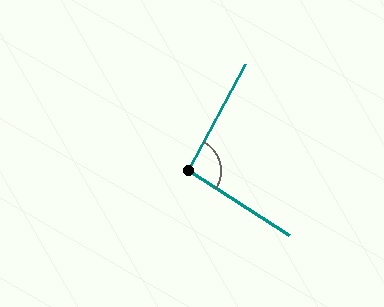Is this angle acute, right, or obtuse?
It is approximately a right angle.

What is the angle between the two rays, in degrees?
Approximately 94 degrees.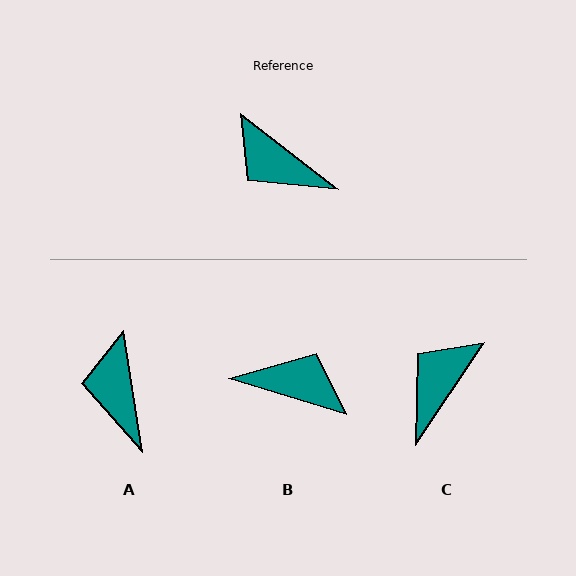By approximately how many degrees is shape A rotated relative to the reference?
Approximately 43 degrees clockwise.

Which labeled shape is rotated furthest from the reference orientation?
B, about 159 degrees away.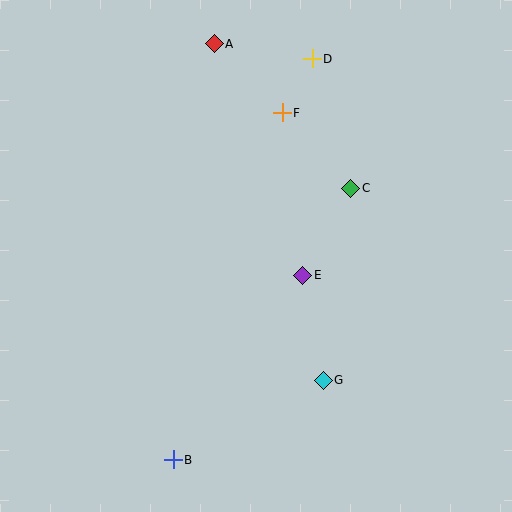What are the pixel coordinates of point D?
Point D is at (312, 59).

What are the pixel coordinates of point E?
Point E is at (303, 275).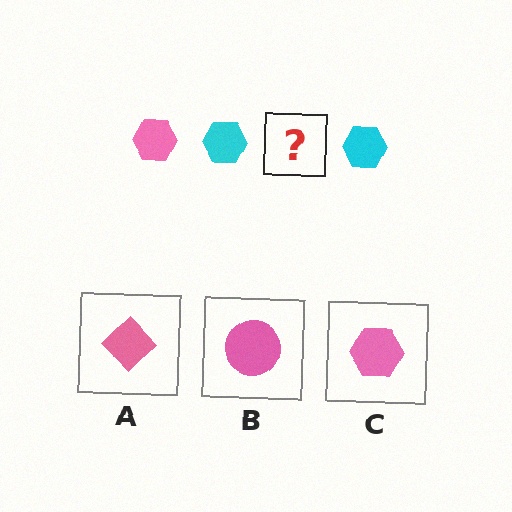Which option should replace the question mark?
Option C.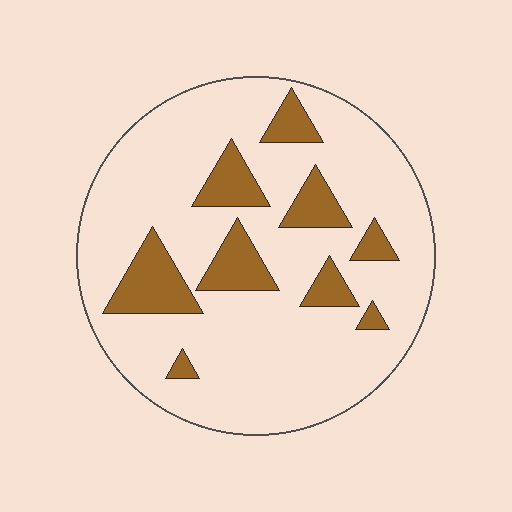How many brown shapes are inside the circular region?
9.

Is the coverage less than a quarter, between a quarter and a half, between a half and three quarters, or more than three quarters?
Less than a quarter.